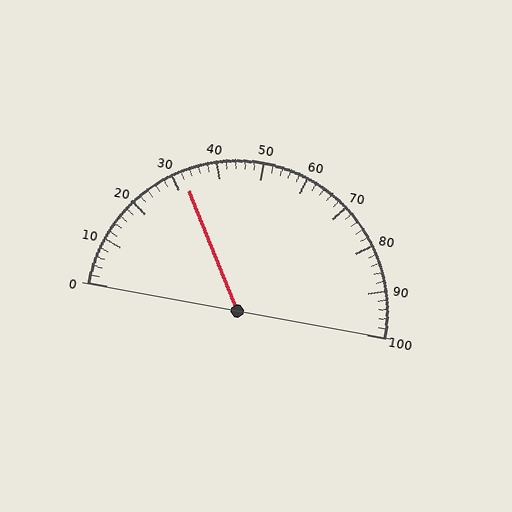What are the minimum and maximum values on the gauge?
The gauge ranges from 0 to 100.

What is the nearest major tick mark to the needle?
The nearest major tick mark is 30.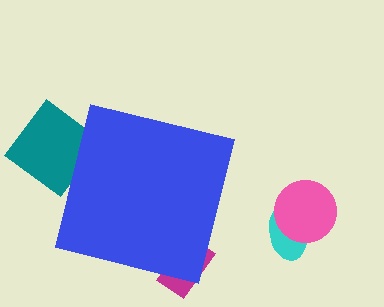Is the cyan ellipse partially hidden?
No, the cyan ellipse is fully visible.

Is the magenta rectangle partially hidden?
Yes, the magenta rectangle is partially hidden behind the blue square.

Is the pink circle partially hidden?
No, the pink circle is fully visible.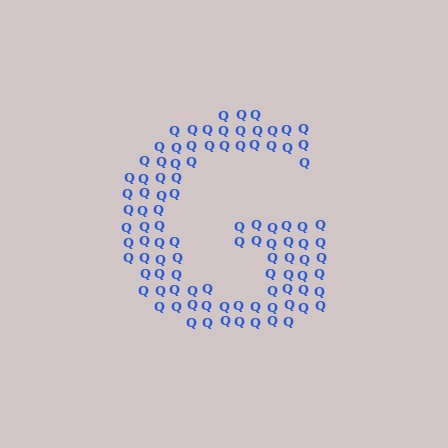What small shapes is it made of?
It is made of small letter Q's.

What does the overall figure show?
The overall figure shows the letter G.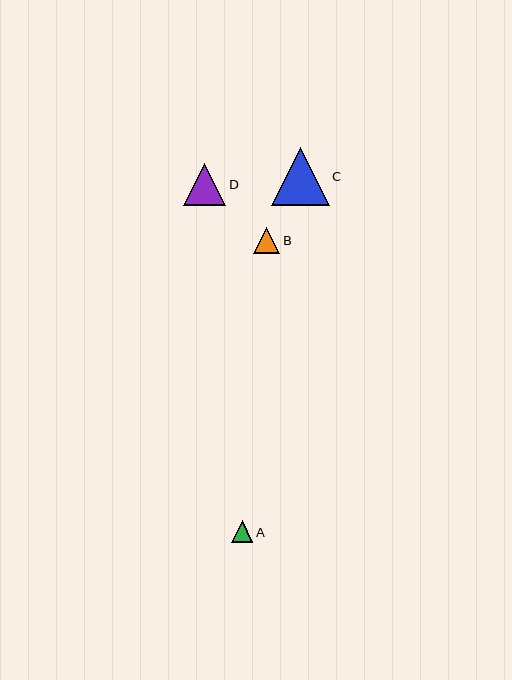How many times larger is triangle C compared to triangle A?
Triangle C is approximately 2.7 times the size of triangle A.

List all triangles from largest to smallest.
From largest to smallest: C, D, B, A.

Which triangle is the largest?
Triangle C is the largest with a size of approximately 58 pixels.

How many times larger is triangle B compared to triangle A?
Triangle B is approximately 1.2 times the size of triangle A.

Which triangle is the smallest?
Triangle A is the smallest with a size of approximately 22 pixels.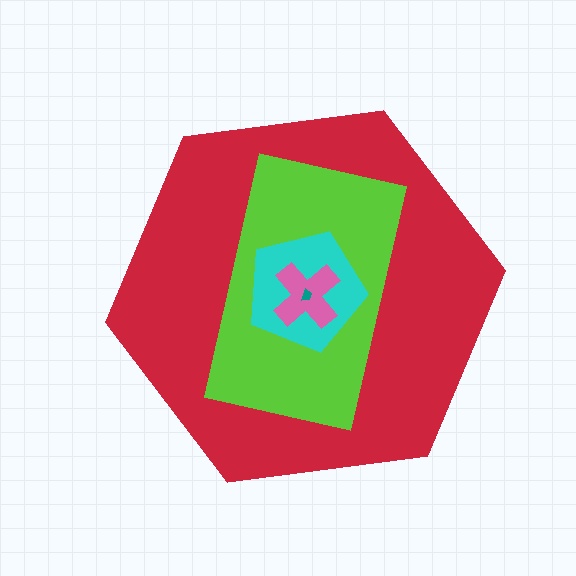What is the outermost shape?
The red hexagon.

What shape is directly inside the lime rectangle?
The cyan pentagon.